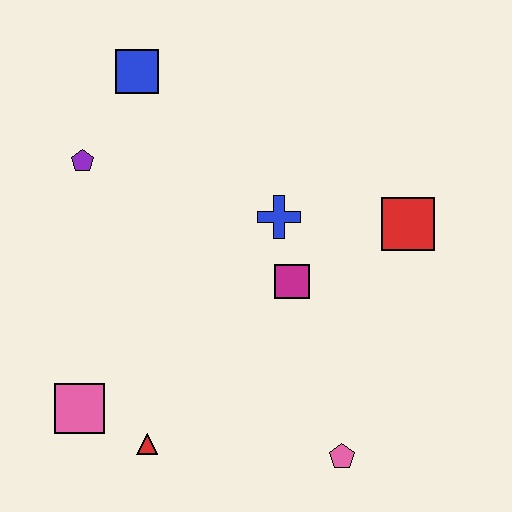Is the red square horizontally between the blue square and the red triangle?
No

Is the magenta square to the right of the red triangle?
Yes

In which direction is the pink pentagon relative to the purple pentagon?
The pink pentagon is below the purple pentagon.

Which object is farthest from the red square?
The pink square is farthest from the red square.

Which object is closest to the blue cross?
The magenta square is closest to the blue cross.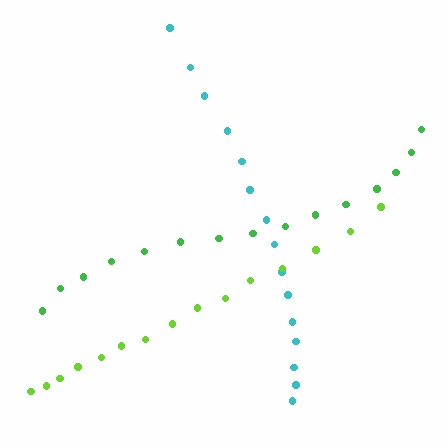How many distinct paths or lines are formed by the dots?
There are 3 distinct paths.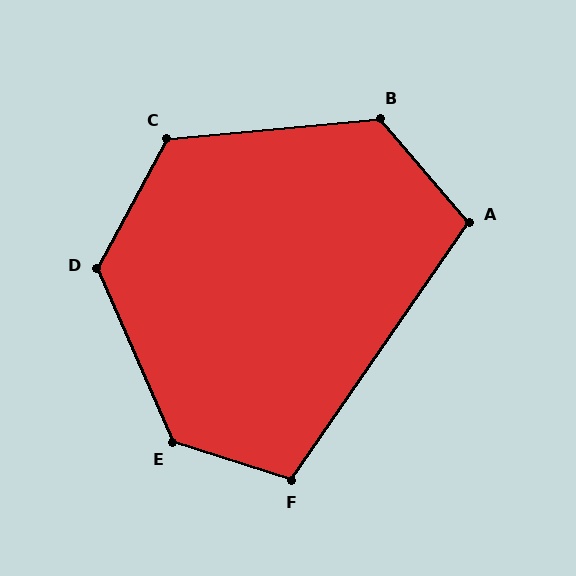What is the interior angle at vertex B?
Approximately 125 degrees (obtuse).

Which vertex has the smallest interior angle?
A, at approximately 105 degrees.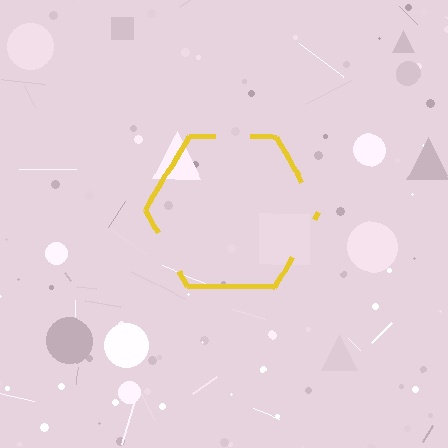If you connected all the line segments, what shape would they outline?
They would outline a hexagon.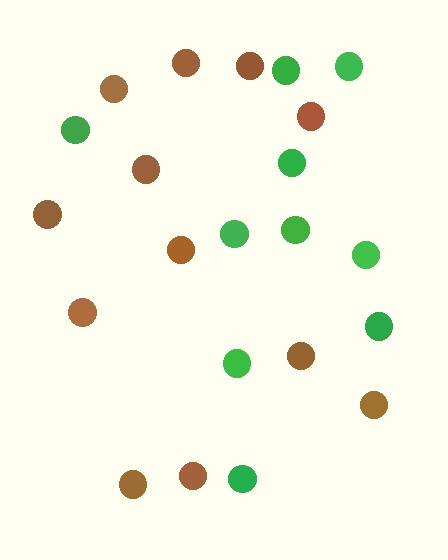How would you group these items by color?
There are 2 groups: one group of brown circles (12) and one group of green circles (10).